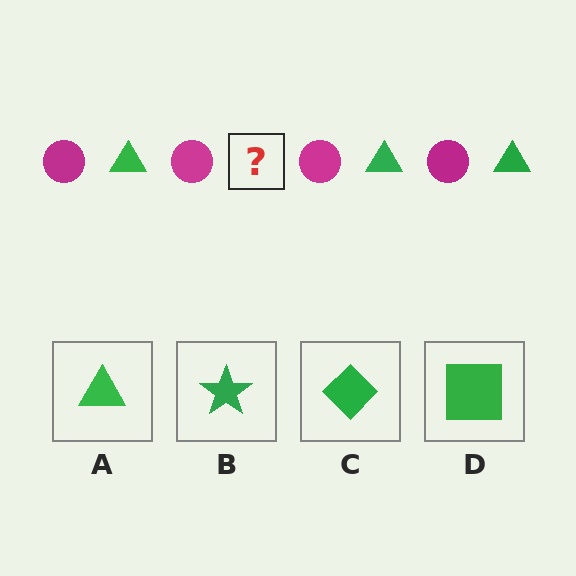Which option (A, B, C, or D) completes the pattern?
A.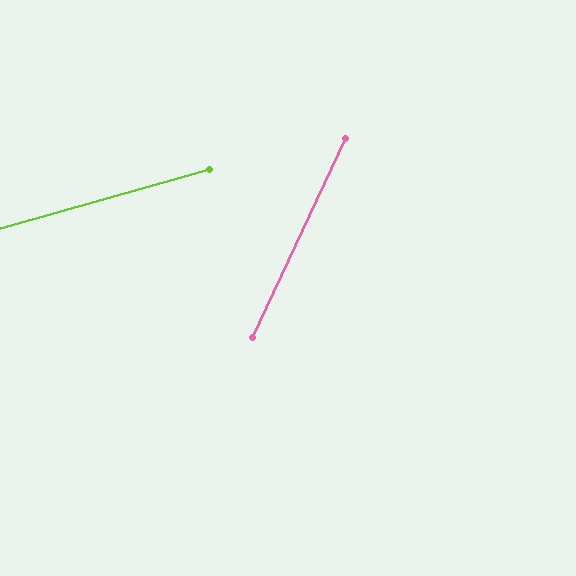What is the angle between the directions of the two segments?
Approximately 49 degrees.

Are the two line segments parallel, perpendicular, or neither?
Neither parallel nor perpendicular — they differ by about 49°.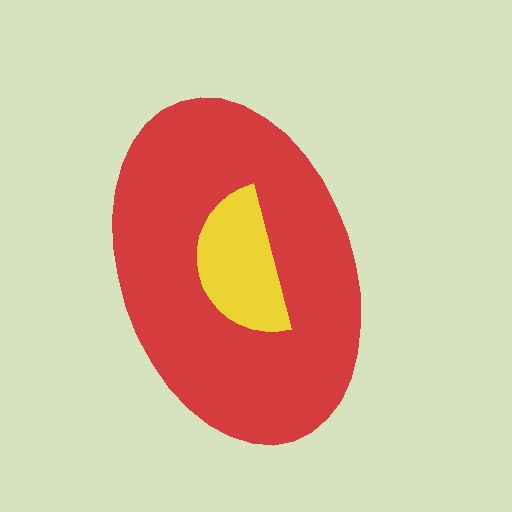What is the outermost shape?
The red ellipse.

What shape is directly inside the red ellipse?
The yellow semicircle.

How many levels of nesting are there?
2.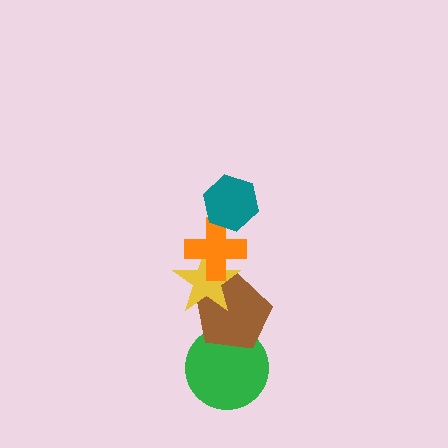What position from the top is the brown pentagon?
The brown pentagon is 4th from the top.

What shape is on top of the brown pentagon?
The yellow star is on top of the brown pentagon.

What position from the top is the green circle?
The green circle is 5th from the top.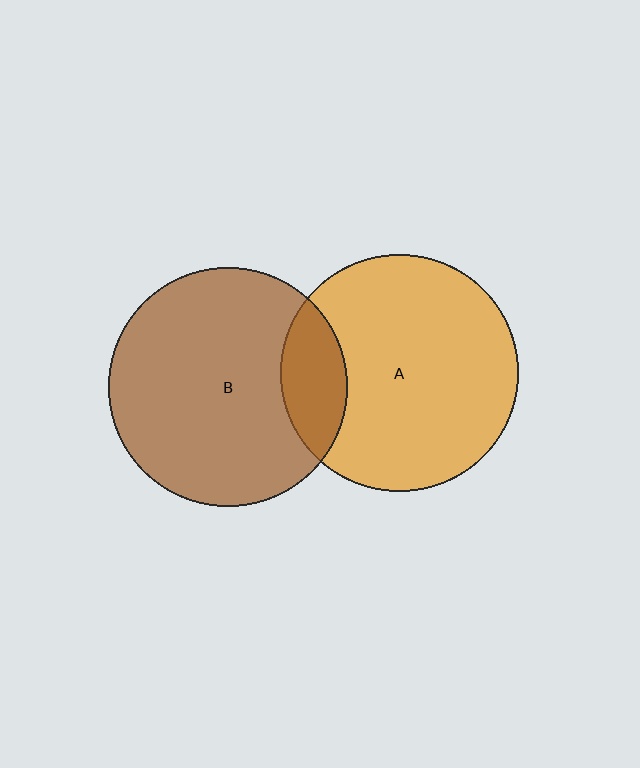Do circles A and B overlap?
Yes.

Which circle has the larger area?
Circle B (brown).